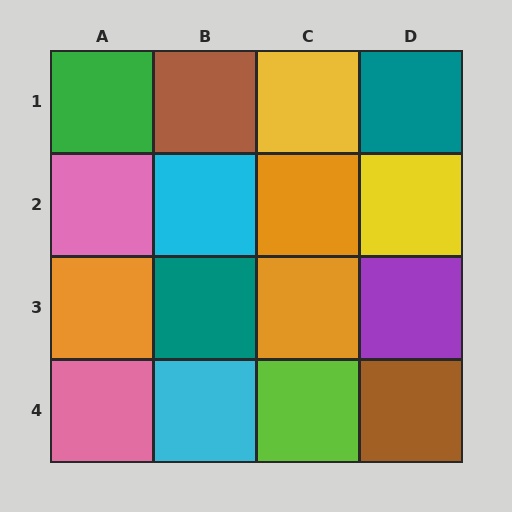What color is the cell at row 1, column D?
Teal.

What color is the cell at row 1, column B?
Brown.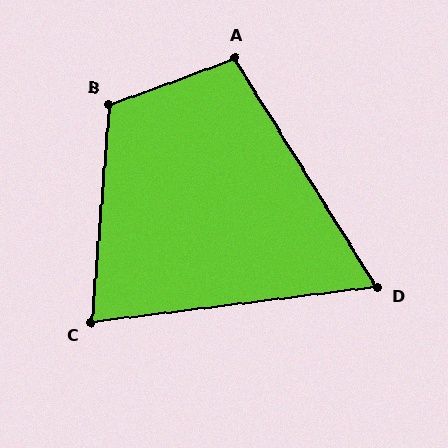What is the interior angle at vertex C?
Approximately 78 degrees (acute).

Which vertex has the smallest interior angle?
D, at approximately 65 degrees.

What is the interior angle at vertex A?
Approximately 102 degrees (obtuse).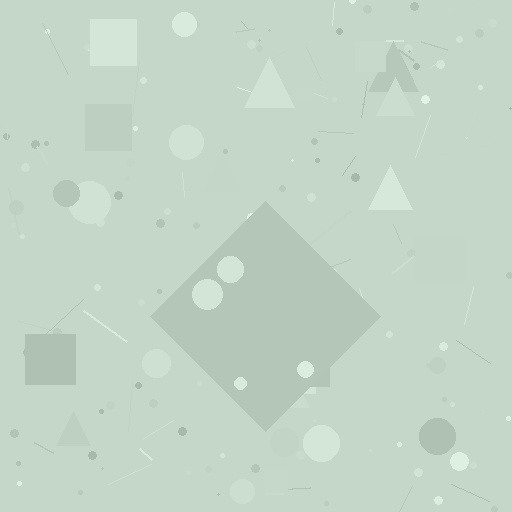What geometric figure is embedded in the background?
A diamond is embedded in the background.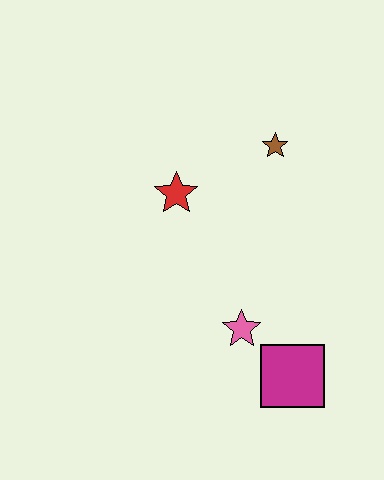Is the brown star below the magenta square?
No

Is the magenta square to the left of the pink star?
No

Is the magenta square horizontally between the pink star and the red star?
No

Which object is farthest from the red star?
The magenta square is farthest from the red star.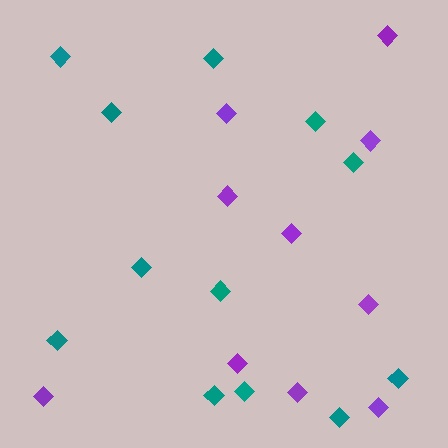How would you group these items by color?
There are 2 groups: one group of teal diamonds (12) and one group of purple diamonds (10).